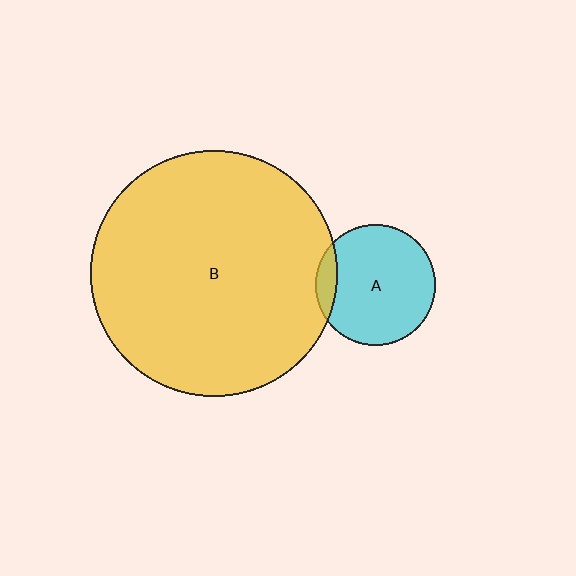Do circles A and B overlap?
Yes.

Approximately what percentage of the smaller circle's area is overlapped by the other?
Approximately 10%.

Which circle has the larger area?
Circle B (yellow).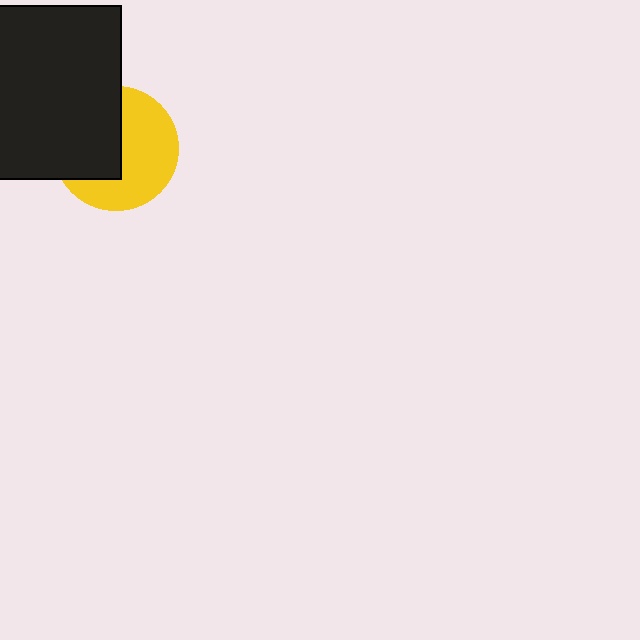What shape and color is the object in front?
The object in front is a black rectangle.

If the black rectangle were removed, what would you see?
You would see the complete yellow circle.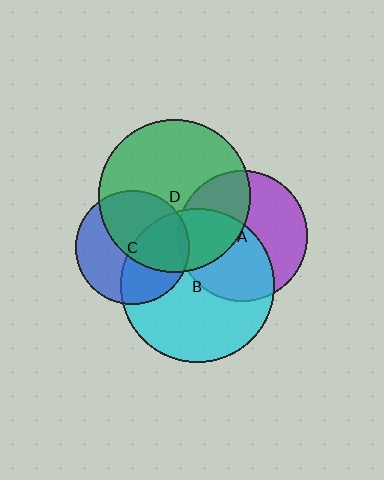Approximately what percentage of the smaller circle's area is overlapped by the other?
Approximately 45%.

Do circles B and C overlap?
Yes.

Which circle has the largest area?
Circle B (cyan).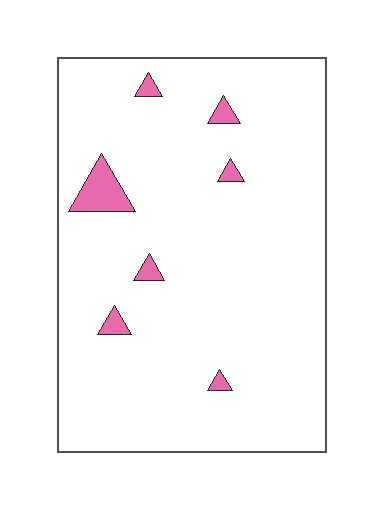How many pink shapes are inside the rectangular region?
7.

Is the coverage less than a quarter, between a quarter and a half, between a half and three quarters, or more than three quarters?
Less than a quarter.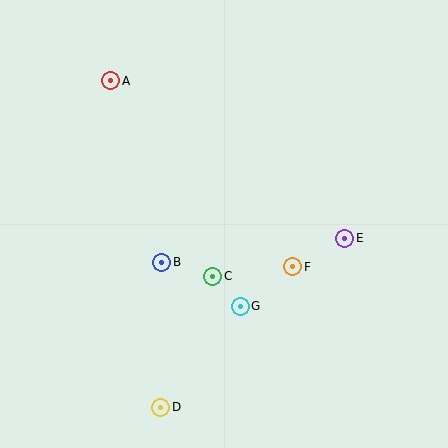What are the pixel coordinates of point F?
Point F is at (293, 267).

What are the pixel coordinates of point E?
Point E is at (345, 238).